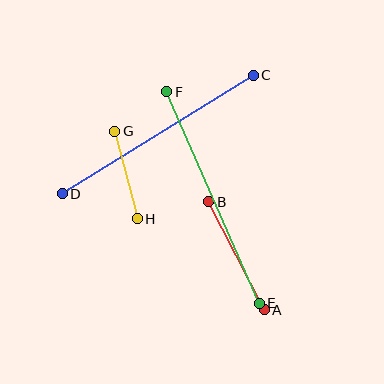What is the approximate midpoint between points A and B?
The midpoint is at approximately (237, 256) pixels.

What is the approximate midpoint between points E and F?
The midpoint is at approximately (213, 198) pixels.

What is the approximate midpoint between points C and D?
The midpoint is at approximately (158, 135) pixels.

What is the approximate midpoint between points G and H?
The midpoint is at approximately (126, 175) pixels.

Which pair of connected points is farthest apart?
Points E and F are farthest apart.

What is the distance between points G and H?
The distance is approximately 90 pixels.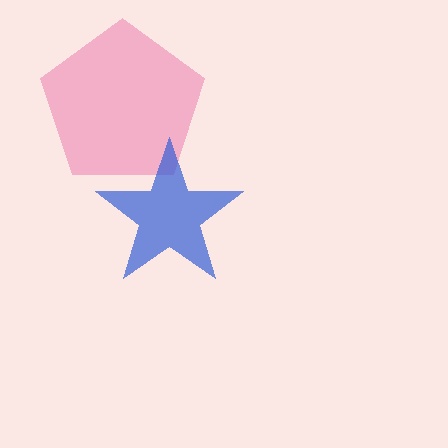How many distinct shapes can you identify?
There are 2 distinct shapes: a pink pentagon, a blue star.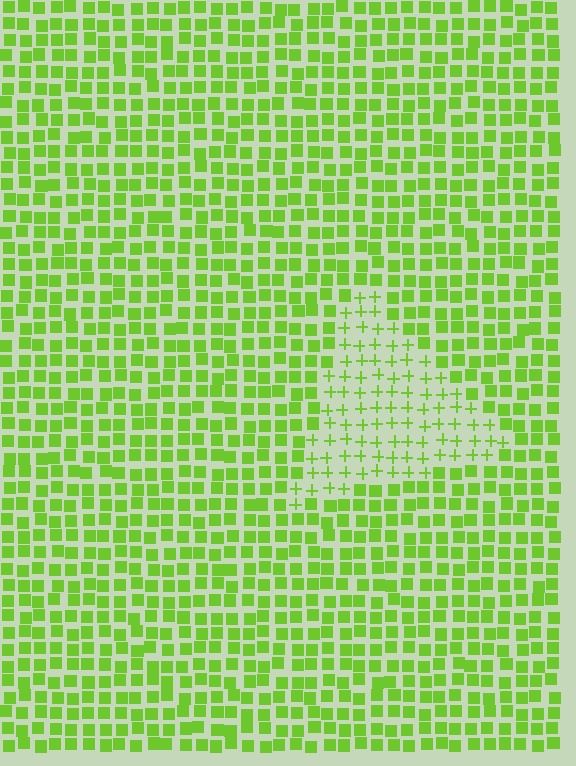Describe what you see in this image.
The image is filled with small lime elements arranged in a uniform grid. A triangle-shaped region contains plus signs, while the surrounding area contains squares. The boundary is defined purely by the change in element shape.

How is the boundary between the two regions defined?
The boundary is defined by a change in element shape: plus signs inside vs. squares outside. All elements share the same color and spacing.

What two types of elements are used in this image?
The image uses plus signs inside the triangle region and squares outside it.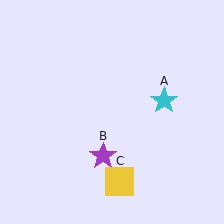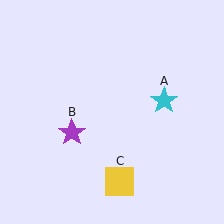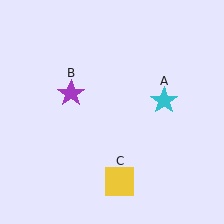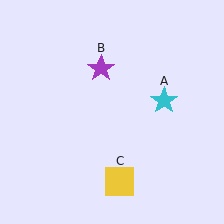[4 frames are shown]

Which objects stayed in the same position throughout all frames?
Cyan star (object A) and yellow square (object C) remained stationary.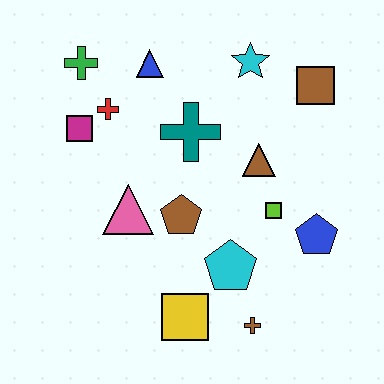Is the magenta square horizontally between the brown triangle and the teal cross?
No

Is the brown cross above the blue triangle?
No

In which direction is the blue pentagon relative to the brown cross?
The blue pentagon is above the brown cross.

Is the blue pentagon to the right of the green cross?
Yes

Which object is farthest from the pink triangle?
The brown square is farthest from the pink triangle.